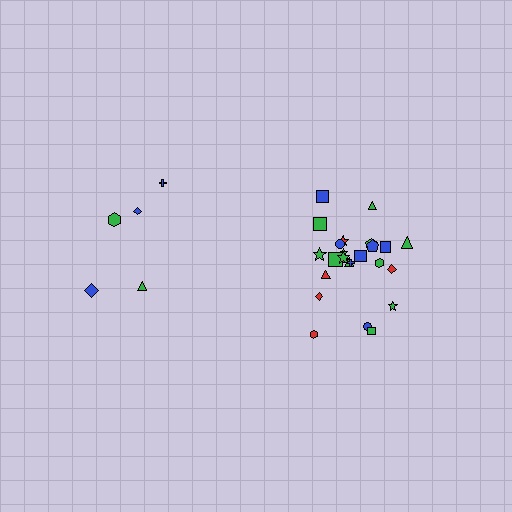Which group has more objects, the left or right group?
The right group.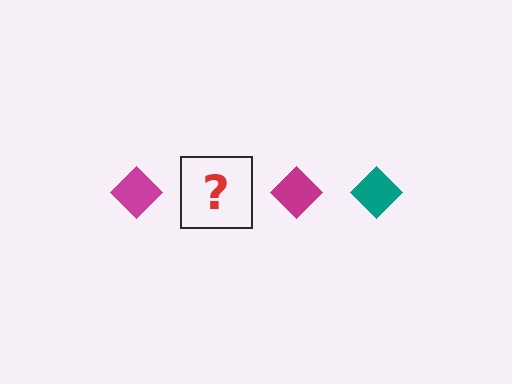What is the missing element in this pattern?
The missing element is a teal diamond.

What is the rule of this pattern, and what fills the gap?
The rule is that the pattern cycles through magenta, teal diamonds. The gap should be filled with a teal diamond.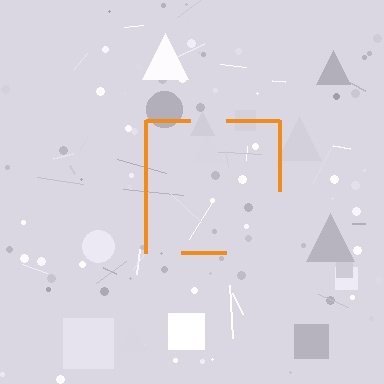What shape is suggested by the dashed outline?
The dashed outline suggests a square.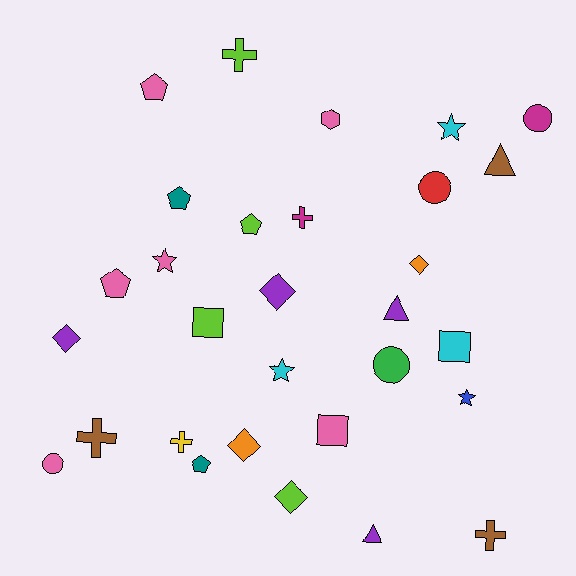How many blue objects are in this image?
There is 1 blue object.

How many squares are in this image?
There are 3 squares.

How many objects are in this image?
There are 30 objects.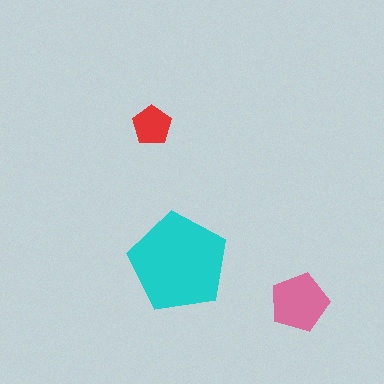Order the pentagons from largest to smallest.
the cyan one, the pink one, the red one.